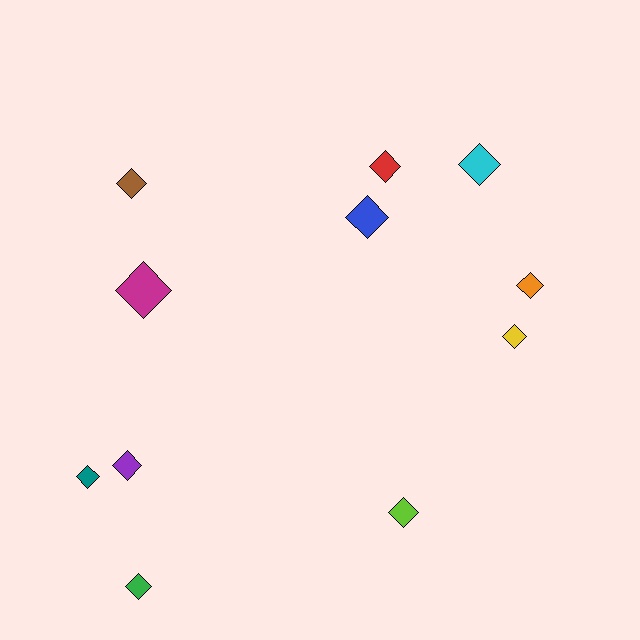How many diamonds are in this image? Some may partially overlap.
There are 11 diamonds.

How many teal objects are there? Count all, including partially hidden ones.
There is 1 teal object.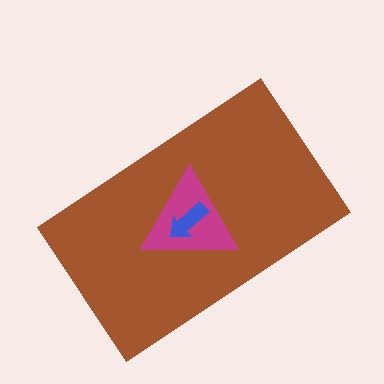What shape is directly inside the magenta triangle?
The blue arrow.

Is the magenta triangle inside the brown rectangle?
Yes.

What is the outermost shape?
The brown rectangle.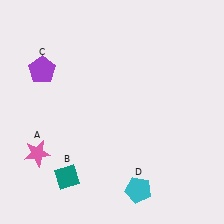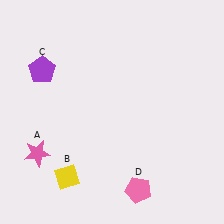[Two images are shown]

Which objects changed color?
B changed from teal to yellow. D changed from cyan to pink.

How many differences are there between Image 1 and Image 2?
There are 2 differences between the two images.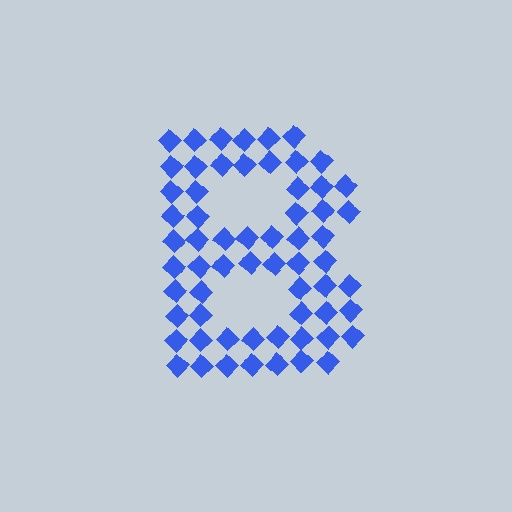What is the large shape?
The large shape is the letter B.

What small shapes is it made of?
It is made of small diamonds.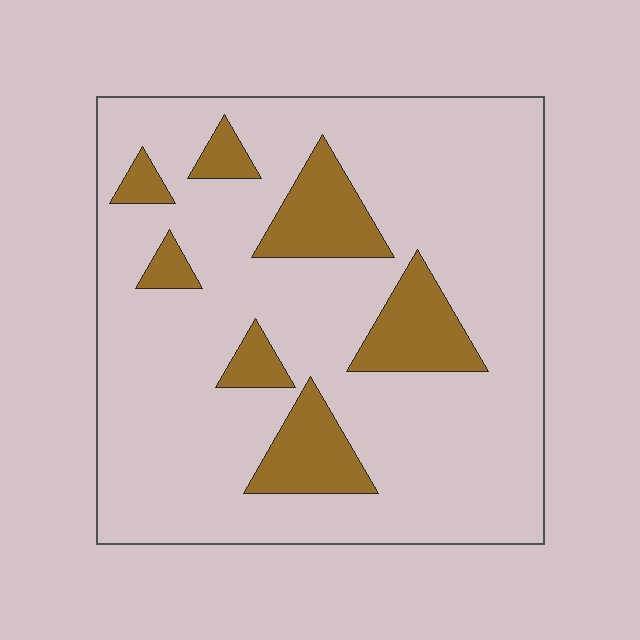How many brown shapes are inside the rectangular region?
7.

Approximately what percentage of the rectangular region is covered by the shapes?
Approximately 20%.